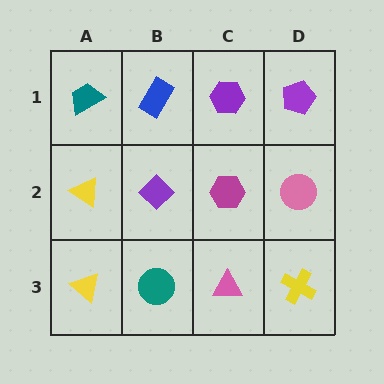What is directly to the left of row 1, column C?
A blue rectangle.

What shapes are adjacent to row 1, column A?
A yellow triangle (row 2, column A), a blue rectangle (row 1, column B).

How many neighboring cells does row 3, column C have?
3.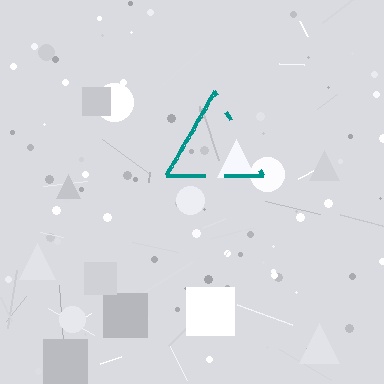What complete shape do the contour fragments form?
The contour fragments form a triangle.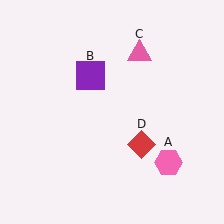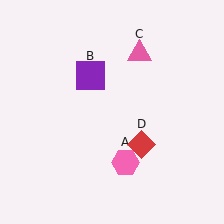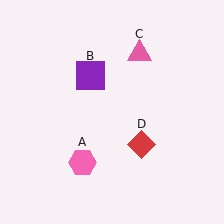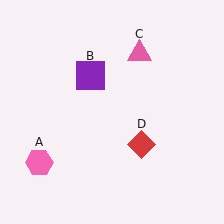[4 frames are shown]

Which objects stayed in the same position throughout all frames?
Purple square (object B) and pink triangle (object C) and red diamond (object D) remained stationary.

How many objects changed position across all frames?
1 object changed position: pink hexagon (object A).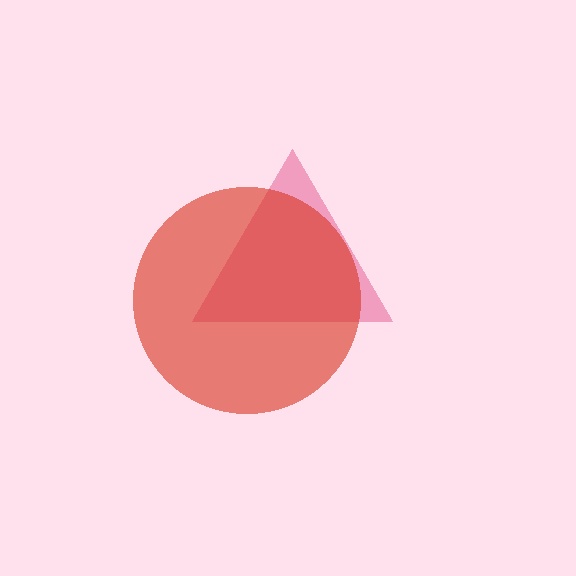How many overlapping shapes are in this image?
There are 2 overlapping shapes in the image.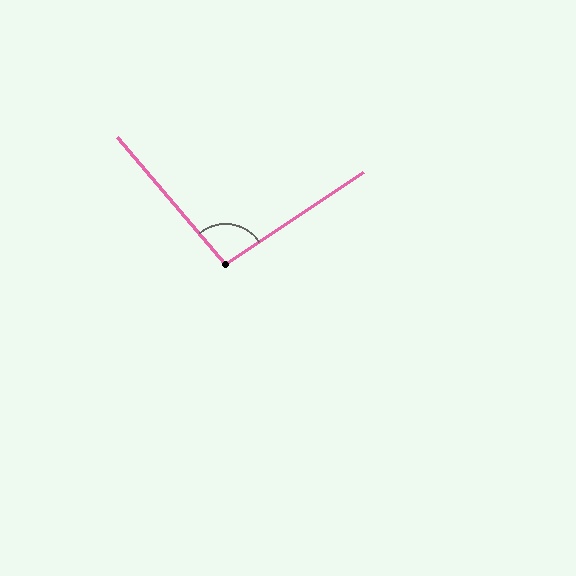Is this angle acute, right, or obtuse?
It is obtuse.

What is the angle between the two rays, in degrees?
Approximately 97 degrees.